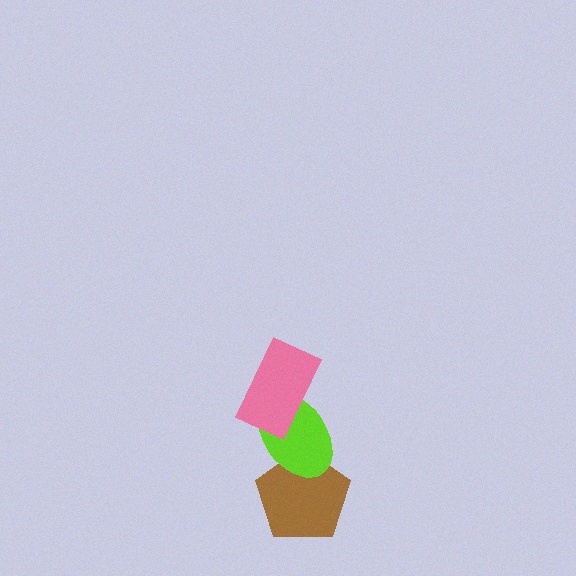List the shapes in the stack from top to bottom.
From top to bottom: the pink rectangle, the lime ellipse, the brown pentagon.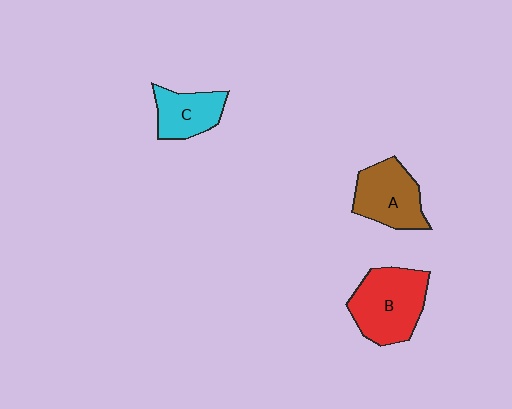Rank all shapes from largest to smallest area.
From largest to smallest: B (red), A (brown), C (cyan).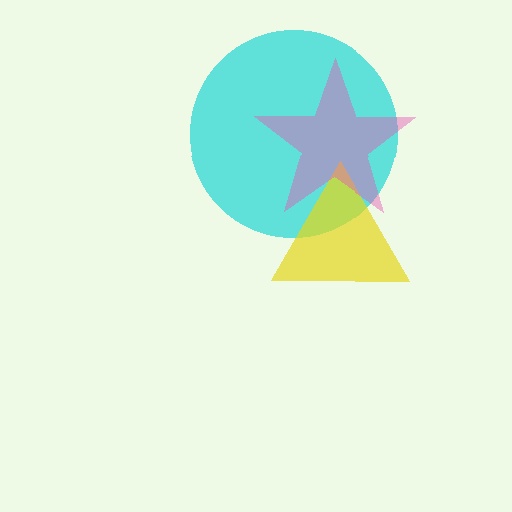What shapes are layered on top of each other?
The layered shapes are: a cyan circle, a yellow triangle, a pink star.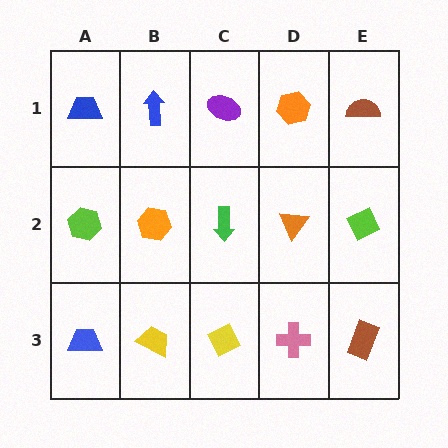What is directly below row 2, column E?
A brown rectangle.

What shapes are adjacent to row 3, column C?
A green arrow (row 2, column C), a yellow trapezoid (row 3, column B), a pink cross (row 3, column D).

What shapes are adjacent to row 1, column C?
A green arrow (row 2, column C), a blue arrow (row 1, column B), an orange hexagon (row 1, column D).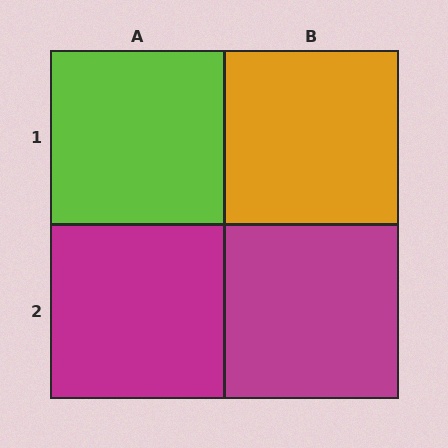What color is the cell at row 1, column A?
Lime.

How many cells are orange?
1 cell is orange.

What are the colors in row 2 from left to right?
Magenta, magenta.